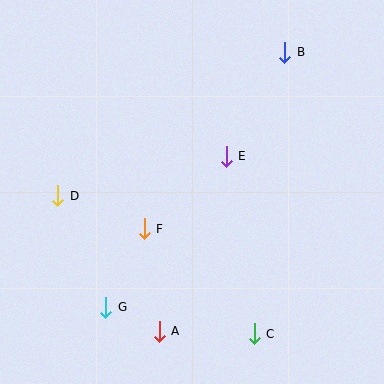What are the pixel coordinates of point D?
Point D is at (58, 196).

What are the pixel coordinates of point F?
Point F is at (144, 229).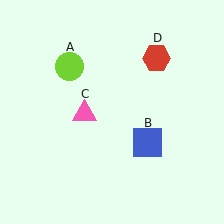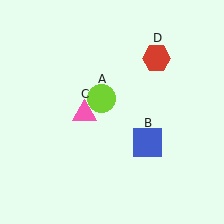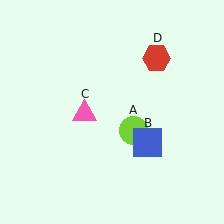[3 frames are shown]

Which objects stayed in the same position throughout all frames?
Blue square (object B) and pink triangle (object C) and red hexagon (object D) remained stationary.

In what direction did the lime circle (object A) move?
The lime circle (object A) moved down and to the right.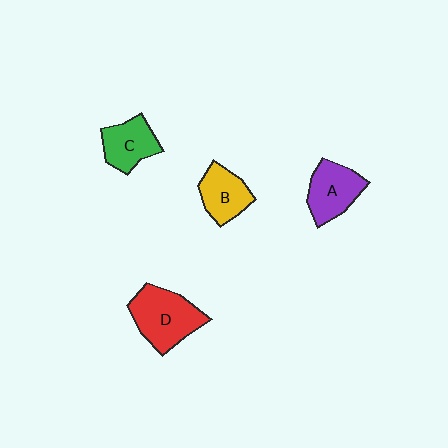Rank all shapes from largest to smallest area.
From largest to smallest: D (red), A (purple), C (green), B (yellow).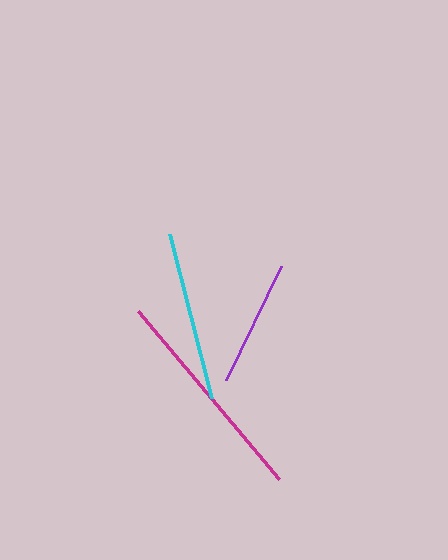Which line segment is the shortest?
The purple line is the shortest at approximately 127 pixels.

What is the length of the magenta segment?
The magenta segment is approximately 220 pixels long.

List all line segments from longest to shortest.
From longest to shortest: magenta, cyan, purple.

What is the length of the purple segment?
The purple segment is approximately 127 pixels long.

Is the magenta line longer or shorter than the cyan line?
The magenta line is longer than the cyan line.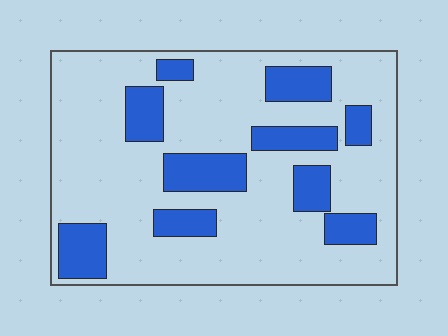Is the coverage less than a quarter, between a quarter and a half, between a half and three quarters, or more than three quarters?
Less than a quarter.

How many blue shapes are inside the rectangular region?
10.